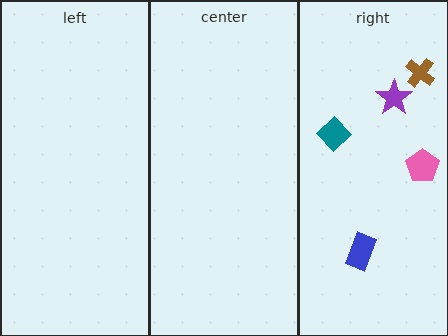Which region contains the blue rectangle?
The right region.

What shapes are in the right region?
The pink pentagon, the brown cross, the purple star, the blue rectangle, the teal diamond.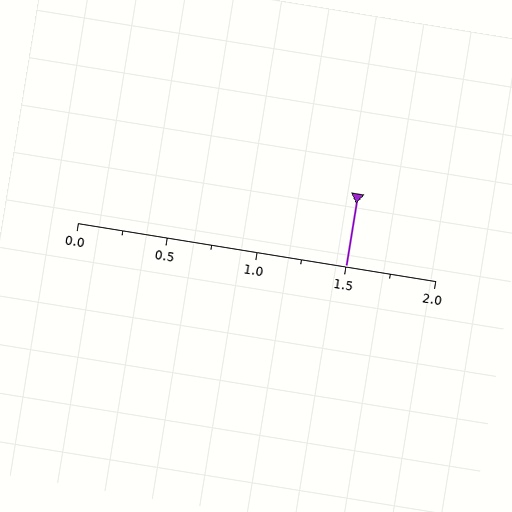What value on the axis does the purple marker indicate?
The marker indicates approximately 1.5.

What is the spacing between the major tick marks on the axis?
The major ticks are spaced 0.5 apart.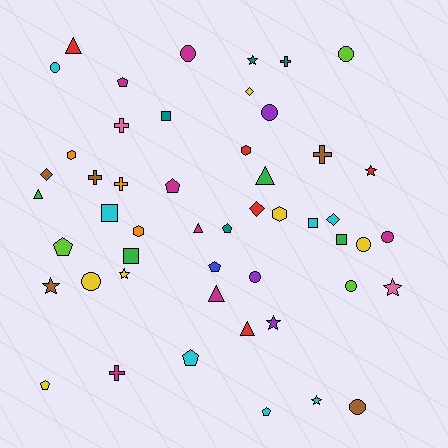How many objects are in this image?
There are 50 objects.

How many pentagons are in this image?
There are 8 pentagons.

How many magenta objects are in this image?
There are 7 magenta objects.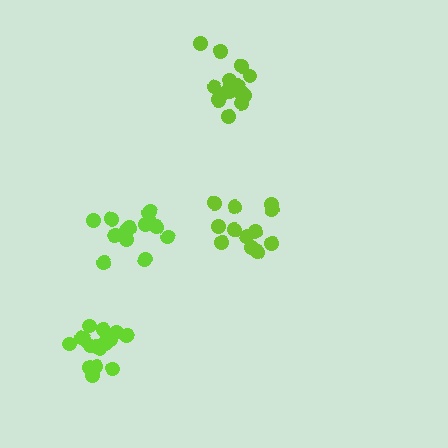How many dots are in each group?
Group 1: 12 dots, Group 2: 14 dots, Group 3: 17 dots, Group 4: 16 dots (59 total).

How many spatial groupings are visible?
There are 4 spatial groupings.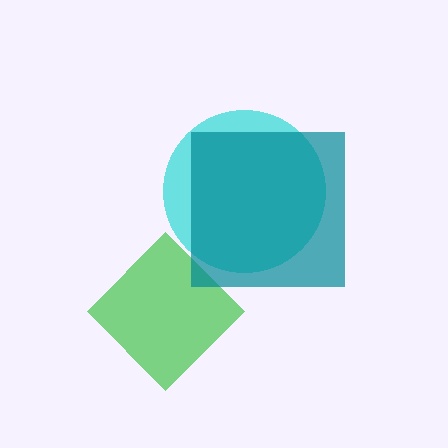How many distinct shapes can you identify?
There are 3 distinct shapes: a cyan circle, a green diamond, a teal square.